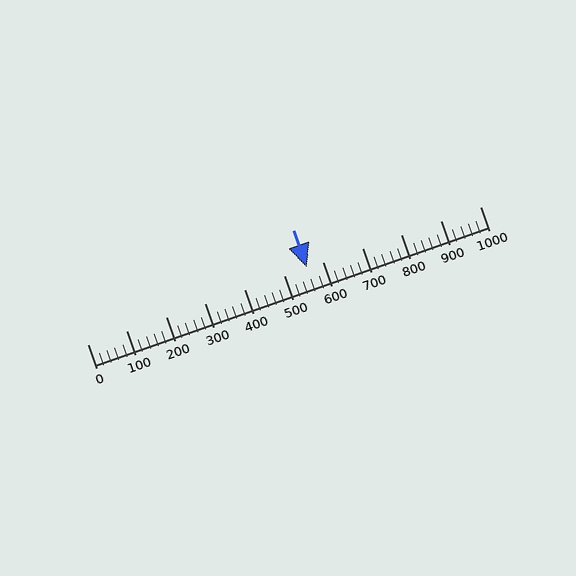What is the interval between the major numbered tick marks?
The major tick marks are spaced 100 units apart.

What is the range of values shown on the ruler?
The ruler shows values from 0 to 1000.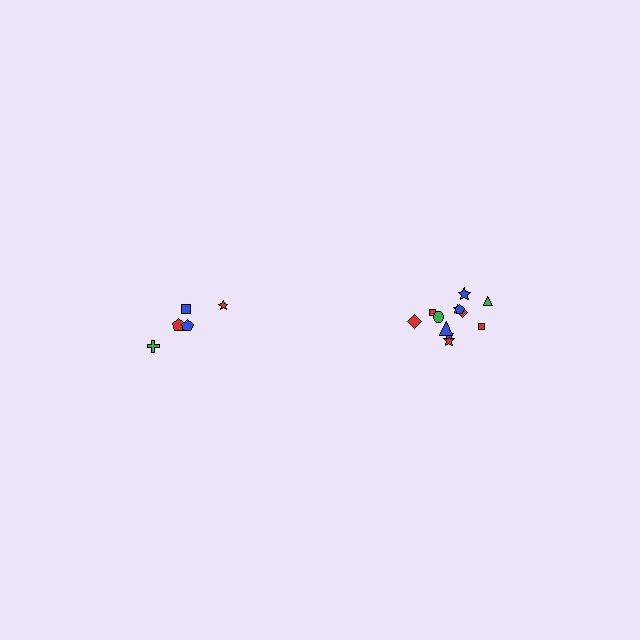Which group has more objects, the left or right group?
The right group.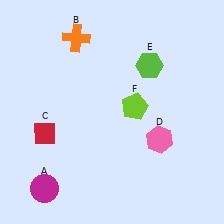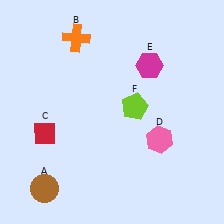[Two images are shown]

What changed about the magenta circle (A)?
In Image 1, A is magenta. In Image 2, it changed to brown.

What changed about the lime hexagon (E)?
In Image 1, E is lime. In Image 2, it changed to magenta.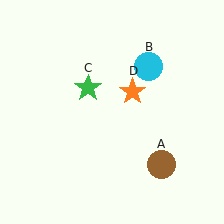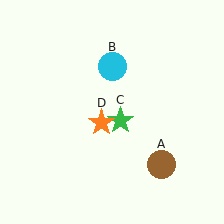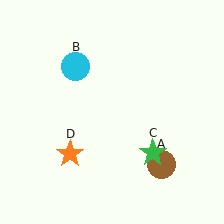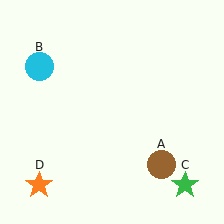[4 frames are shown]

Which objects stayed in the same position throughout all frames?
Brown circle (object A) remained stationary.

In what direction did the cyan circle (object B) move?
The cyan circle (object B) moved left.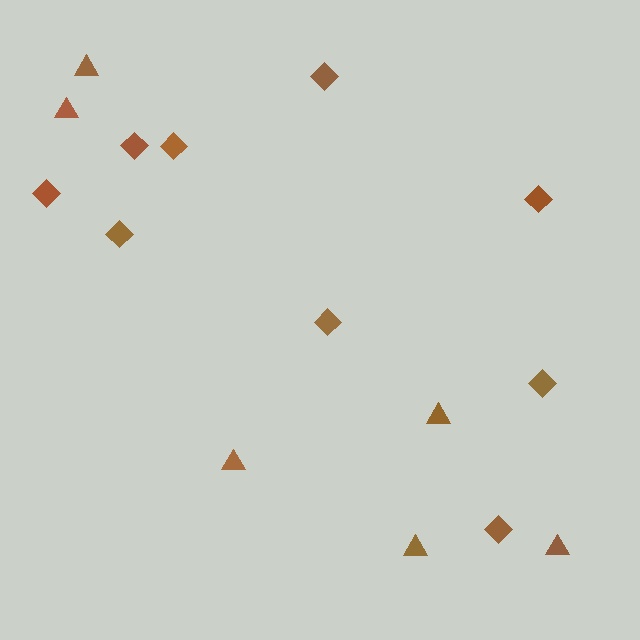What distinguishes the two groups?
There are 2 groups: one group of triangles (6) and one group of diamonds (9).